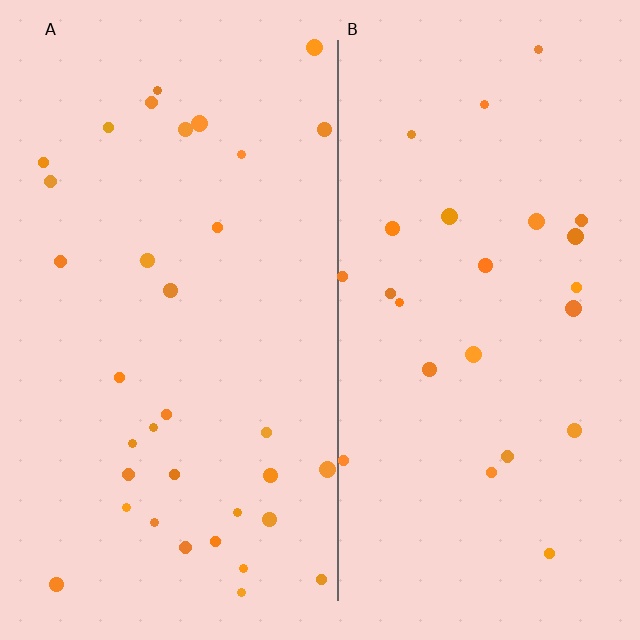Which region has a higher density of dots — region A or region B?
A (the left).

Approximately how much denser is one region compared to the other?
Approximately 1.4× — region A over region B.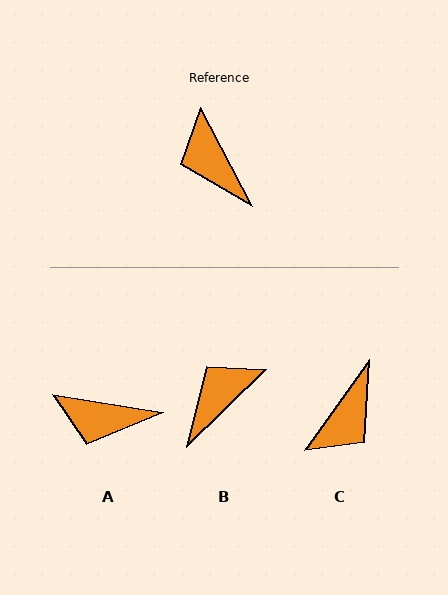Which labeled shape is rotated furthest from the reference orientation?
C, about 117 degrees away.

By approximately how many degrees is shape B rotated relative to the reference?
Approximately 74 degrees clockwise.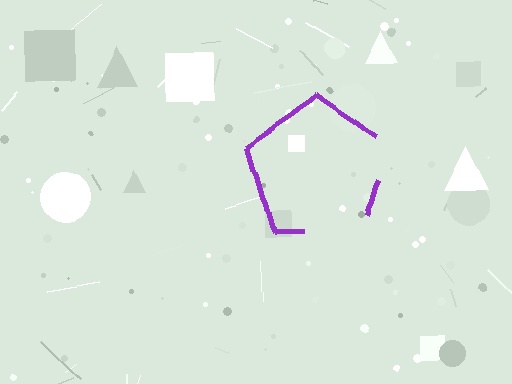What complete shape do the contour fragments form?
The contour fragments form a pentagon.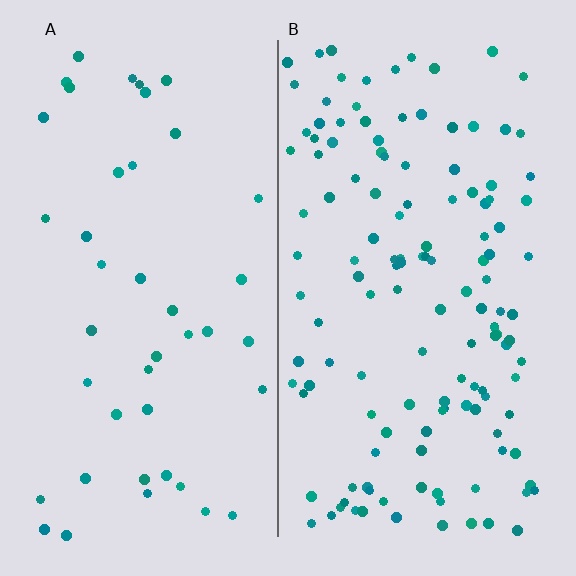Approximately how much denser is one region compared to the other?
Approximately 3.1× — region B over region A.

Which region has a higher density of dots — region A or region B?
B (the right).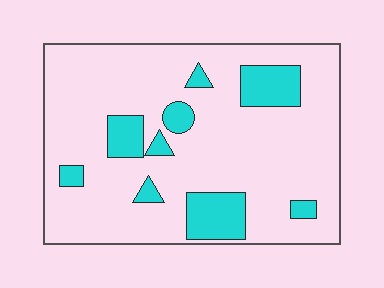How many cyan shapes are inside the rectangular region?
9.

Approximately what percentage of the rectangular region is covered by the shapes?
Approximately 15%.